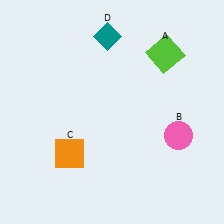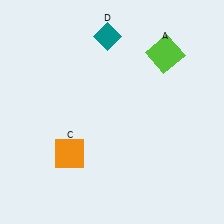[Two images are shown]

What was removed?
The pink circle (B) was removed in Image 2.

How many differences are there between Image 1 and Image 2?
There is 1 difference between the two images.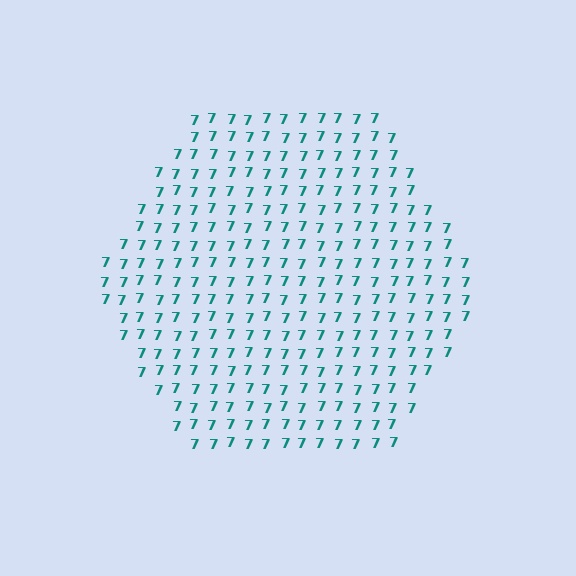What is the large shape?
The large shape is a hexagon.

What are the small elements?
The small elements are digit 7's.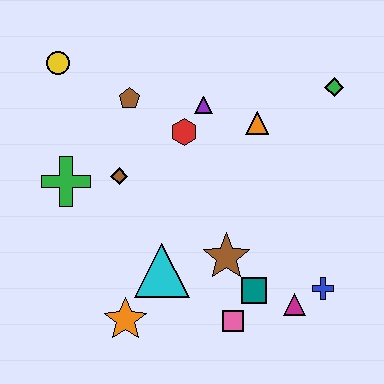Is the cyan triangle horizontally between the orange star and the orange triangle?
Yes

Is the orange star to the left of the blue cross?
Yes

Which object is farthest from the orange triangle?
The orange star is farthest from the orange triangle.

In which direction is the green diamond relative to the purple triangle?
The green diamond is to the right of the purple triangle.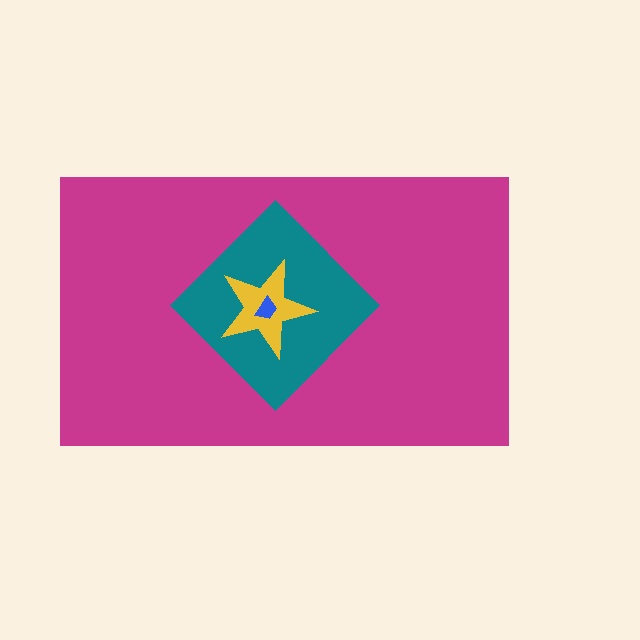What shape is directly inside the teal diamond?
The yellow star.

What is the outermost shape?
The magenta rectangle.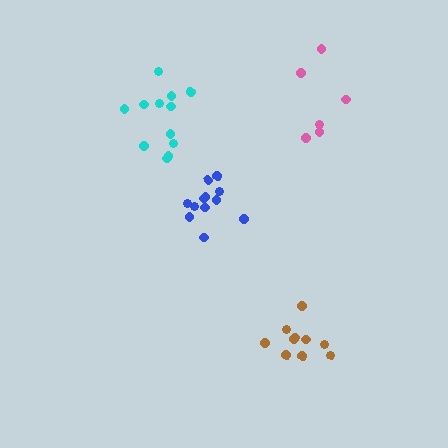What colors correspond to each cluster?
The clusters are colored: blue, pink, cyan, brown.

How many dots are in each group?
Group 1: 12 dots, Group 2: 6 dots, Group 3: 12 dots, Group 4: 10 dots (40 total).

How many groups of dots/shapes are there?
There are 4 groups.